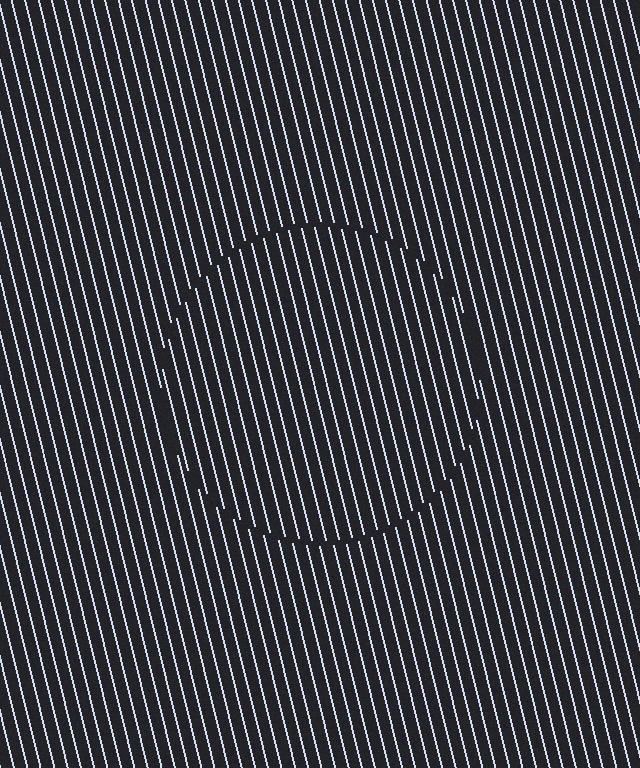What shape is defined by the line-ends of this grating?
An illusory circle. The interior of the shape contains the same grating, shifted by half a period — the contour is defined by the phase discontinuity where line-ends from the inner and outer gratings abut.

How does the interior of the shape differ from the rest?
The interior of the shape contains the same grating, shifted by half a period — the contour is defined by the phase discontinuity where line-ends from the inner and outer gratings abut.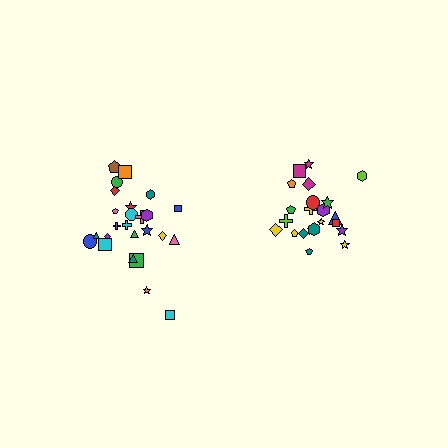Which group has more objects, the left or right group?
The left group.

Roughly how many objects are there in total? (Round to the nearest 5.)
Roughly 45 objects in total.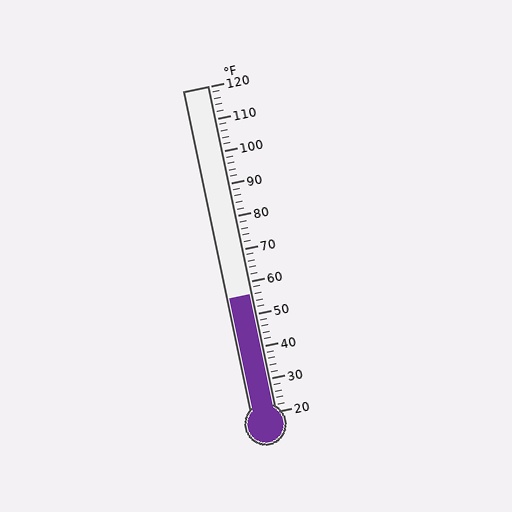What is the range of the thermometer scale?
The thermometer scale ranges from 20°F to 120°F.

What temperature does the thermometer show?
The thermometer shows approximately 56°F.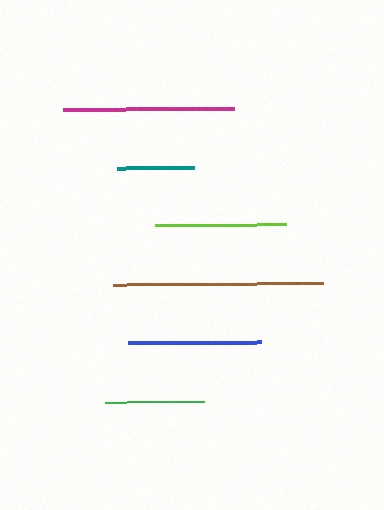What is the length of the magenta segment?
The magenta segment is approximately 171 pixels long.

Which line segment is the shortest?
The teal line is the shortest at approximately 77 pixels.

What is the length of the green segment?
The green segment is approximately 98 pixels long.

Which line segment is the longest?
The brown line is the longest at approximately 210 pixels.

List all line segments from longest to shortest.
From longest to shortest: brown, magenta, blue, lime, green, teal.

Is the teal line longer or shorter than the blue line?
The blue line is longer than the teal line.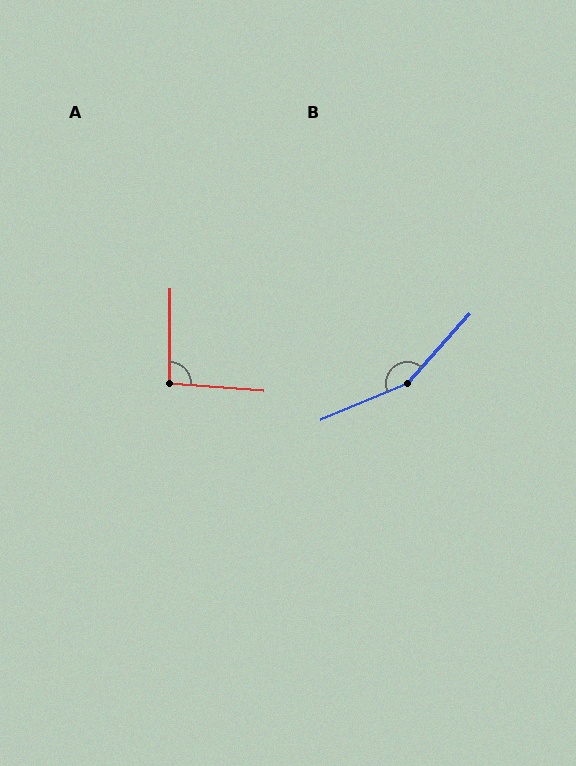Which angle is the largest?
B, at approximately 155 degrees.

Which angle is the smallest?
A, at approximately 94 degrees.